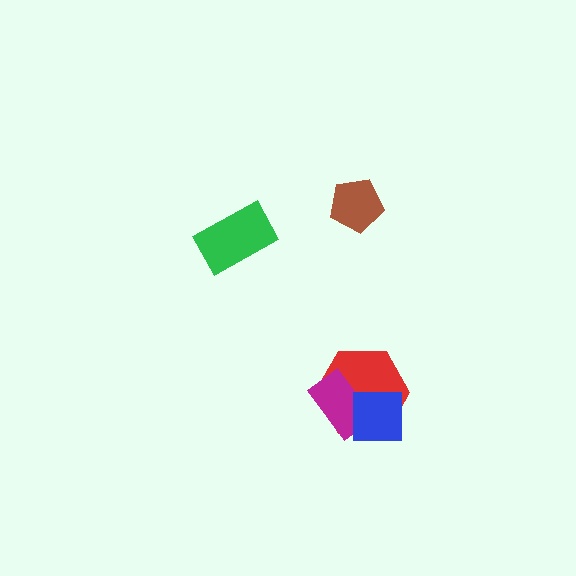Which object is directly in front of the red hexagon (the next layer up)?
The magenta rectangle is directly in front of the red hexagon.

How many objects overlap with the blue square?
2 objects overlap with the blue square.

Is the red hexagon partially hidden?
Yes, it is partially covered by another shape.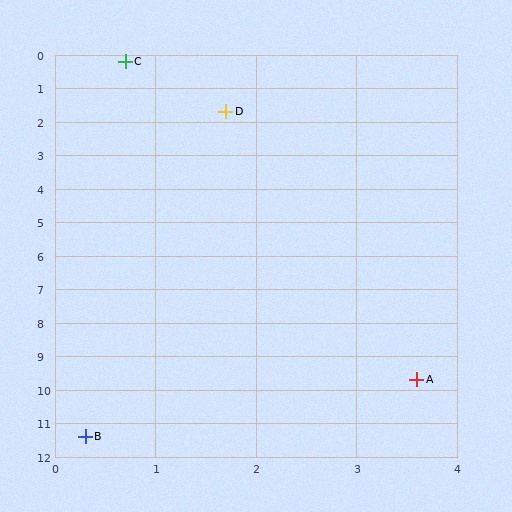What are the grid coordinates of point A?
Point A is at approximately (3.6, 9.7).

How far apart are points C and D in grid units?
Points C and D are about 1.8 grid units apart.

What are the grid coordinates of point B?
Point B is at approximately (0.3, 11.4).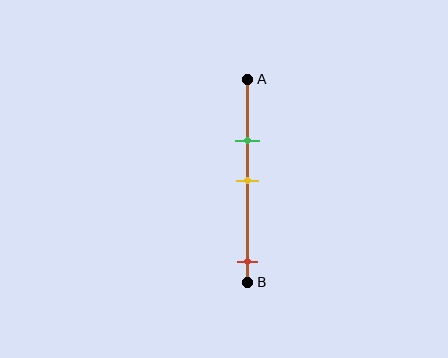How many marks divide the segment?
There are 3 marks dividing the segment.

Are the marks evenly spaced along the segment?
No, the marks are not evenly spaced.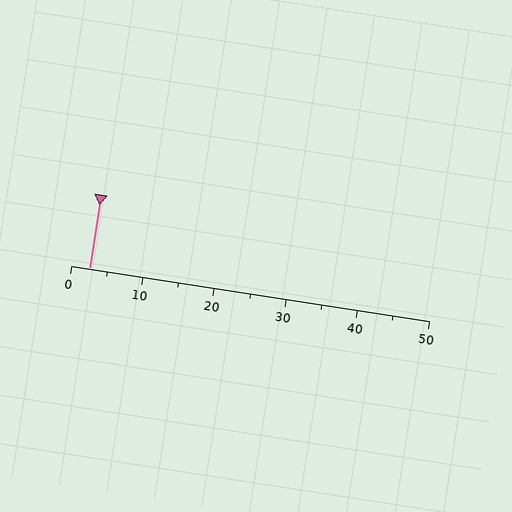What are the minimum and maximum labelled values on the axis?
The axis runs from 0 to 50.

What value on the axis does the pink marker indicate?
The marker indicates approximately 2.5.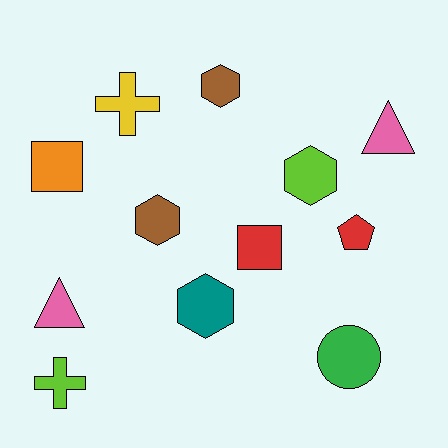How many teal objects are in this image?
There is 1 teal object.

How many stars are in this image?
There are no stars.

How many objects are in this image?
There are 12 objects.